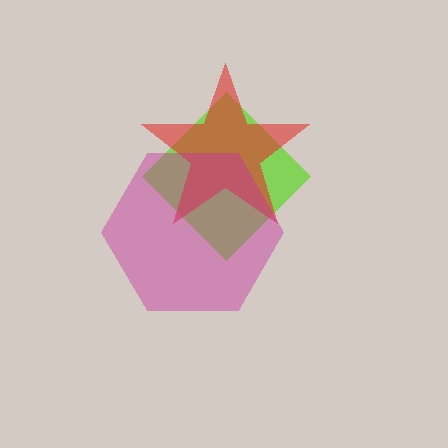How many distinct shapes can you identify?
There are 3 distinct shapes: a lime diamond, a red star, a magenta hexagon.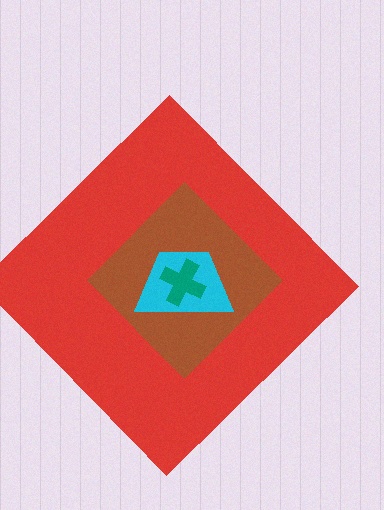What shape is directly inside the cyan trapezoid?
The teal cross.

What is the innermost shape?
The teal cross.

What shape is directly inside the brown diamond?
The cyan trapezoid.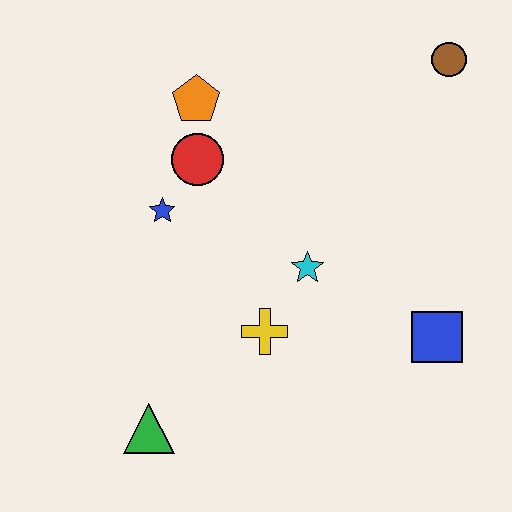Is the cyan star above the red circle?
No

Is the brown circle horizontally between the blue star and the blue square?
No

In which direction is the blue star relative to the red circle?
The blue star is below the red circle.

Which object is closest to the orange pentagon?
The red circle is closest to the orange pentagon.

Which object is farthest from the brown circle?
The green triangle is farthest from the brown circle.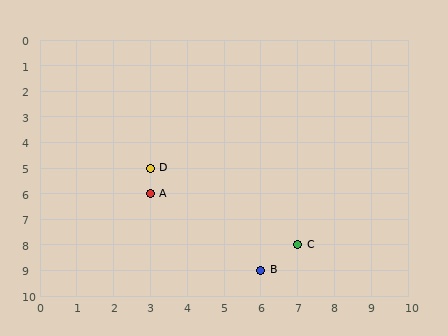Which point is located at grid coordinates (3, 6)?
Point A is at (3, 6).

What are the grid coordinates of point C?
Point C is at grid coordinates (7, 8).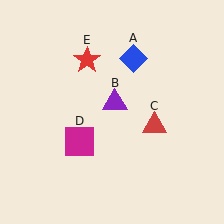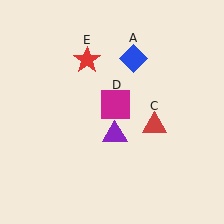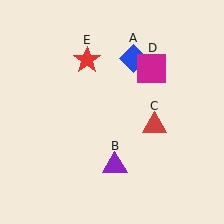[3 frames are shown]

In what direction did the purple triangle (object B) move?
The purple triangle (object B) moved down.